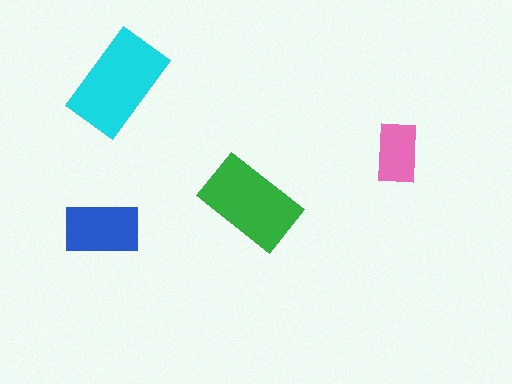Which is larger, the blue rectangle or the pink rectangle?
The blue one.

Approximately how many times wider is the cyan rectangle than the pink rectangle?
About 1.5 times wider.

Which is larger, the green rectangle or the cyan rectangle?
The cyan one.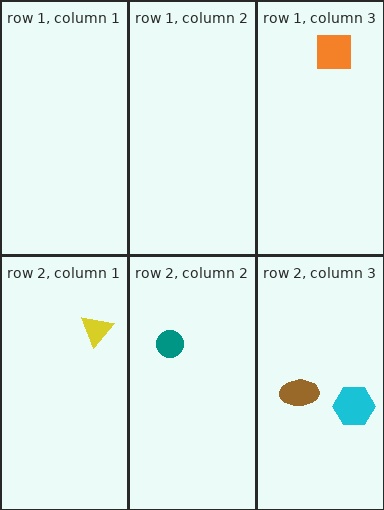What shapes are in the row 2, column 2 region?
The teal circle.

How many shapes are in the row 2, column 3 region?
2.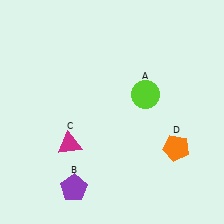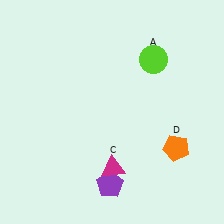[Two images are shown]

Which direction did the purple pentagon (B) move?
The purple pentagon (B) moved right.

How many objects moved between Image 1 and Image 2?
3 objects moved between the two images.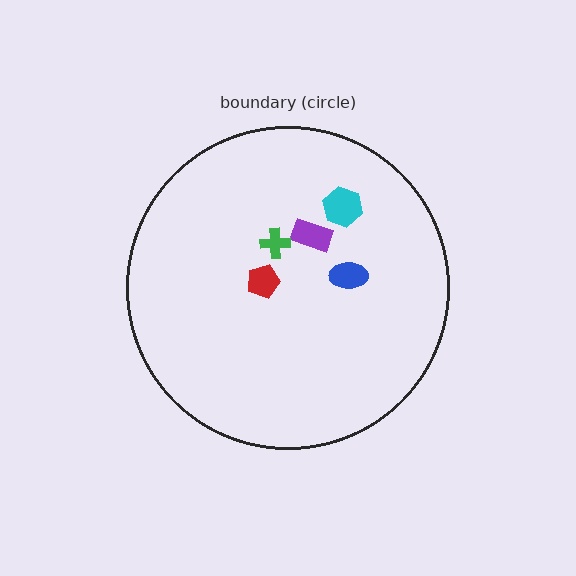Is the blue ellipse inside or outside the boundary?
Inside.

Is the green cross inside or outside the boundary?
Inside.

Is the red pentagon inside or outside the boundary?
Inside.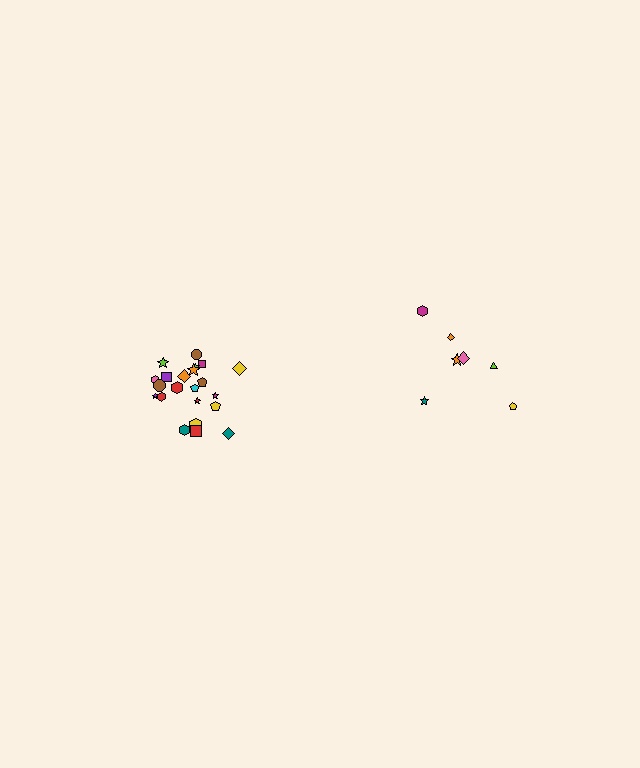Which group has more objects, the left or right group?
The left group.